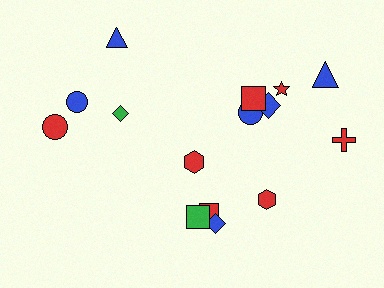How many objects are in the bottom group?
There are 5 objects.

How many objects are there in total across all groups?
There are 16 objects.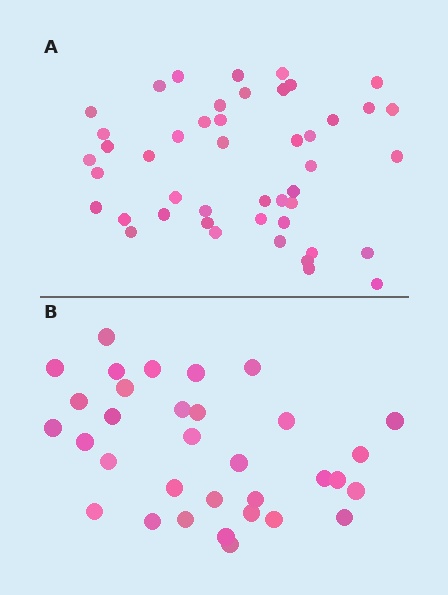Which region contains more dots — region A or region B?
Region A (the top region) has more dots.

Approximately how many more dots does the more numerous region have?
Region A has approximately 15 more dots than region B.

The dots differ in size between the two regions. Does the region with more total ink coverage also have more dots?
No. Region B has more total ink coverage because its dots are larger, but region A actually contains more individual dots. Total area can be misleading — the number of items is what matters here.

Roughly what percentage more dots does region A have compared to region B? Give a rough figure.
About 40% more.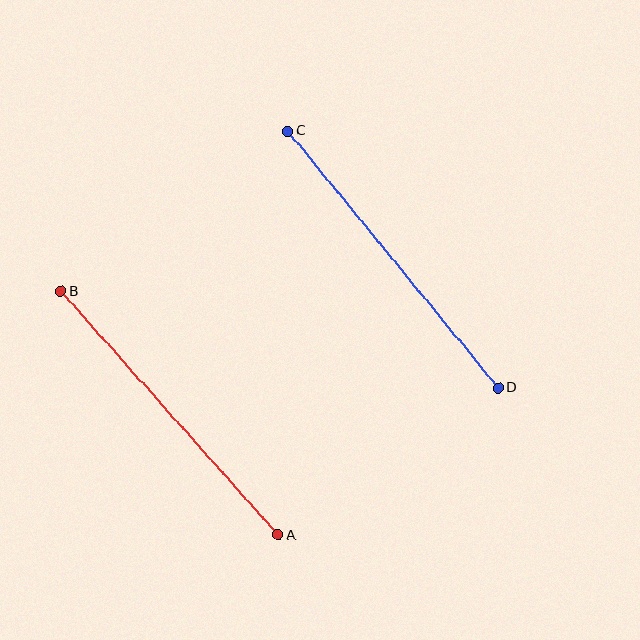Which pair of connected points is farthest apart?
Points C and D are farthest apart.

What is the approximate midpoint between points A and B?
The midpoint is at approximately (170, 413) pixels.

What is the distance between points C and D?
The distance is approximately 332 pixels.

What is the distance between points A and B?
The distance is approximately 327 pixels.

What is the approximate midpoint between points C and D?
The midpoint is at approximately (393, 259) pixels.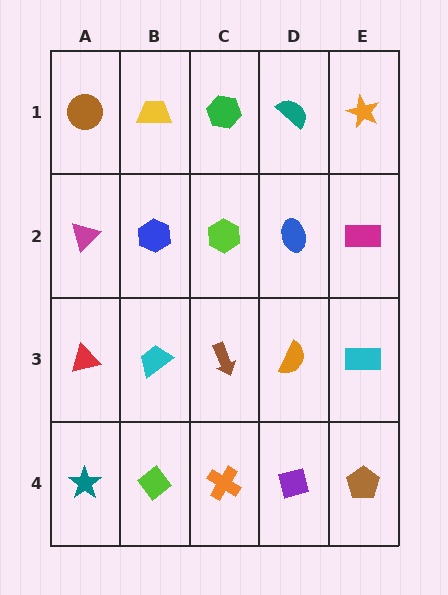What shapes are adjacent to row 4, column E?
A cyan rectangle (row 3, column E), a purple diamond (row 4, column D).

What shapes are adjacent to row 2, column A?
A brown circle (row 1, column A), a red triangle (row 3, column A), a blue hexagon (row 2, column B).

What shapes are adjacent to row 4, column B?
A cyan trapezoid (row 3, column B), a teal star (row 4, column A), an orange cross (row 4, column C).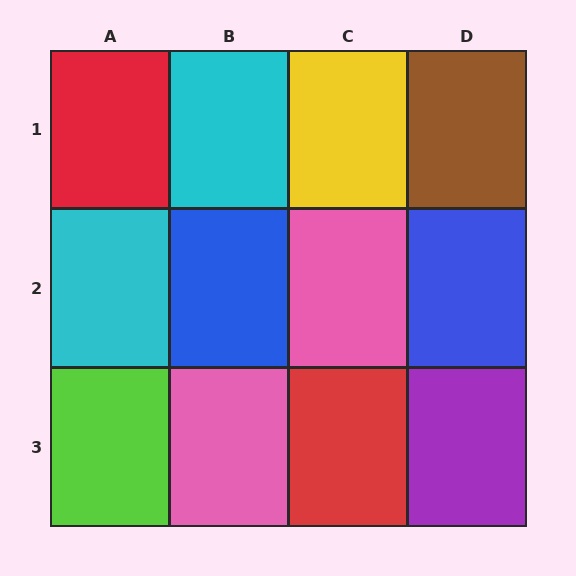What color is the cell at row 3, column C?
Red.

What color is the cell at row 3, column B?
Pink.